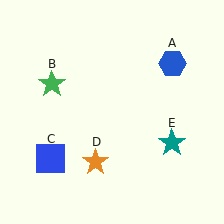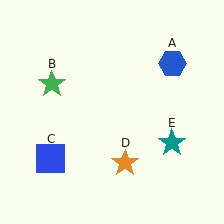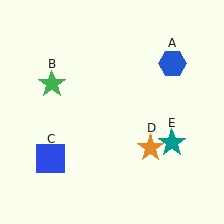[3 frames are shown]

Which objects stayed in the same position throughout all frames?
Blue hexagon (object A) and green star (object B) and blue square (object C) and teal star (object E) remained stationary.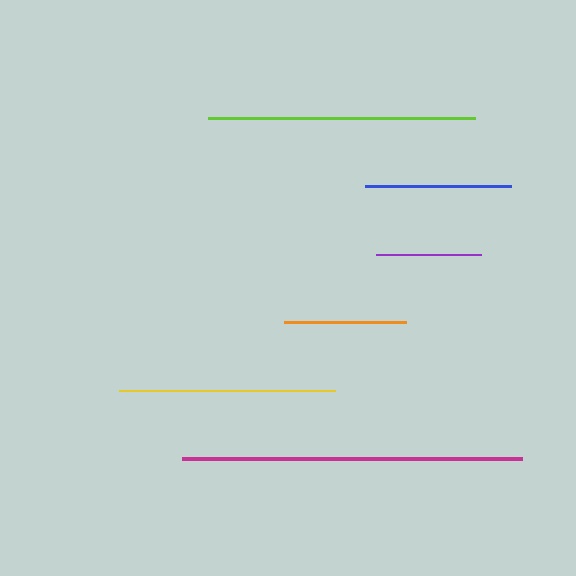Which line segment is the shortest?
The purple line is the shortest at approximately 105 pixels.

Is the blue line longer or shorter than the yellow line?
The yellow line is longer than the blue line.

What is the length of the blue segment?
The blue segment is approximately 146 pixels long.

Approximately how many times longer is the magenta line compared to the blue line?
The magenta line is approximately 2.3 times the length of the blue line.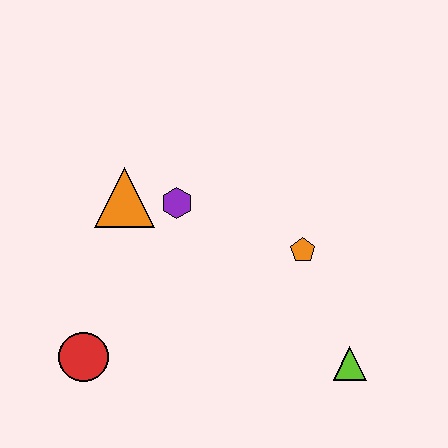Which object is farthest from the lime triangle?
The orange triangle is farthest from the lime triangle.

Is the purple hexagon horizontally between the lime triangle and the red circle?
Yes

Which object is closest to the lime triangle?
The orange pentagon is closest to the lime triangle.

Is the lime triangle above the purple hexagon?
No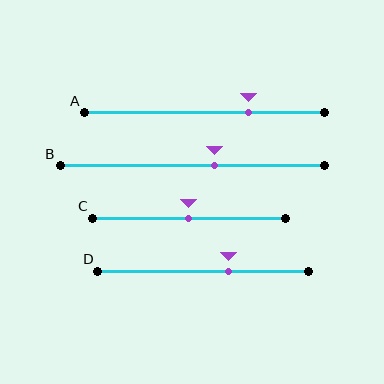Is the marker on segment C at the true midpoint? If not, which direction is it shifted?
Yes, the marker on segment C is at the true midpoint.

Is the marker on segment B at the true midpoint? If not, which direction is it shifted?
No, the marker on segment B is shifted to the right by about 9% of the segment length.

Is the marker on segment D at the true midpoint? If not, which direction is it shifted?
No, the marker on segment D is shifted to the right by about 12% of the segment length.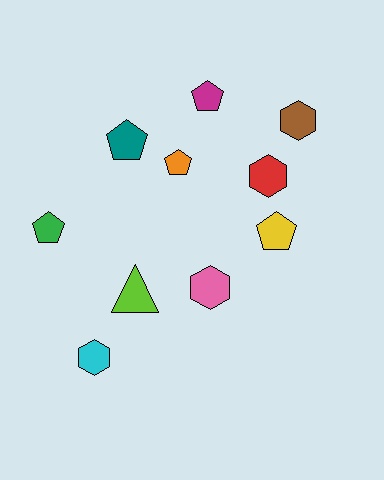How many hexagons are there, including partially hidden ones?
There are 4 hexagons.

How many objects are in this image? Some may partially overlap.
There are 10 objects.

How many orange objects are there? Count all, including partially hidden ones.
There is 1 orange object.